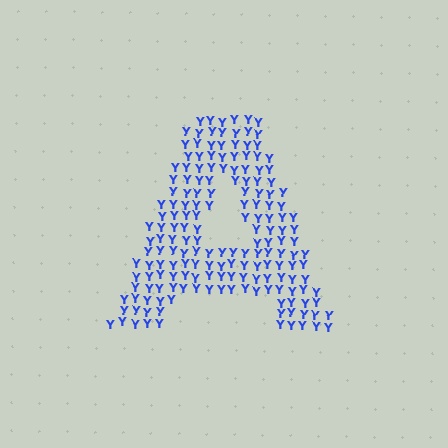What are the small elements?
The small elements are letter Y's.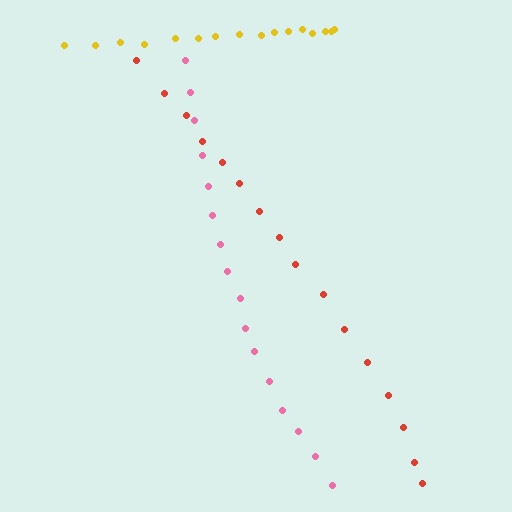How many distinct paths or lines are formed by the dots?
There are 3 distinct paths.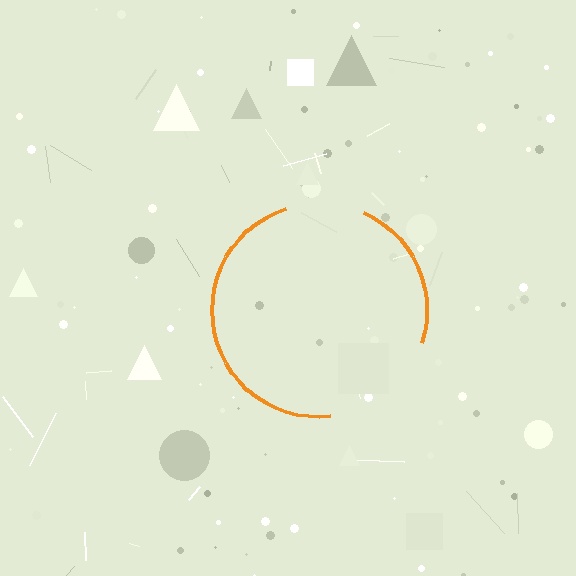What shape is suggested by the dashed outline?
The dashed outline suggests a circle.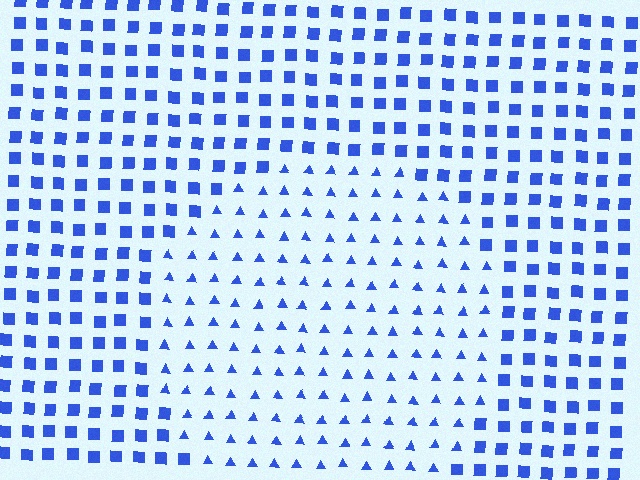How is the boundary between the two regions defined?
The boundary is defined by a change in element shape: triangles inside vs. squares outside. All elements share the same color and spacing.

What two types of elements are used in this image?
The image uses triangles inside the circle region and squares outside it.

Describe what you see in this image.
The image is filled with small blue elements arranged in a uniform grid. A circle-shaped region contains triangles, while the surrounding area contains squares. The boundary is defined purely by the change in element shape.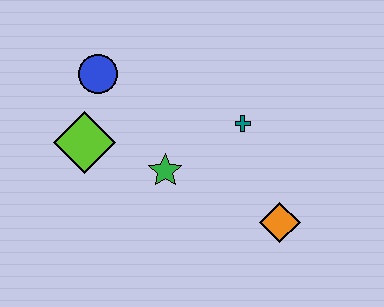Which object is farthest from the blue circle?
The orange diamond is farthest from the blue circle.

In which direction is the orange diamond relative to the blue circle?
The orange diamond is to the right of the blue circle.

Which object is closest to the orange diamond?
The teal cross is closest to the orange diamond.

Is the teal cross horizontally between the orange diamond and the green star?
Yes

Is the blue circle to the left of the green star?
Yes